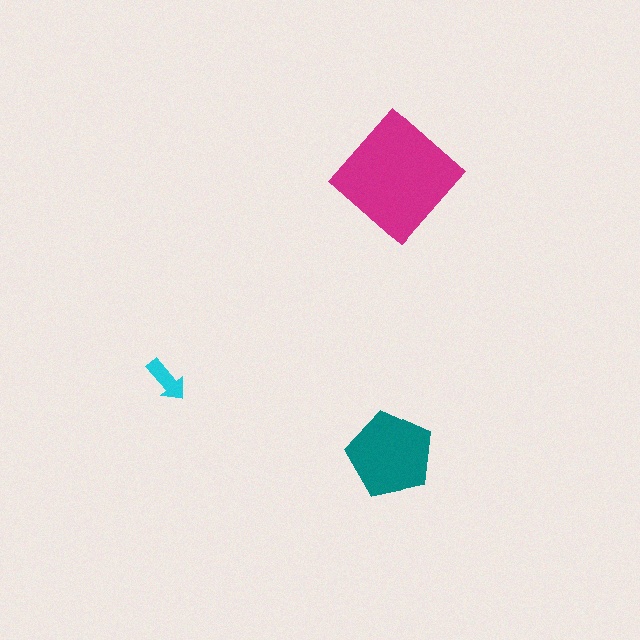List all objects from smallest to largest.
The cyan arrow, the teal pentagon, the magenta diamond.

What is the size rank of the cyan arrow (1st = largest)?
3rd.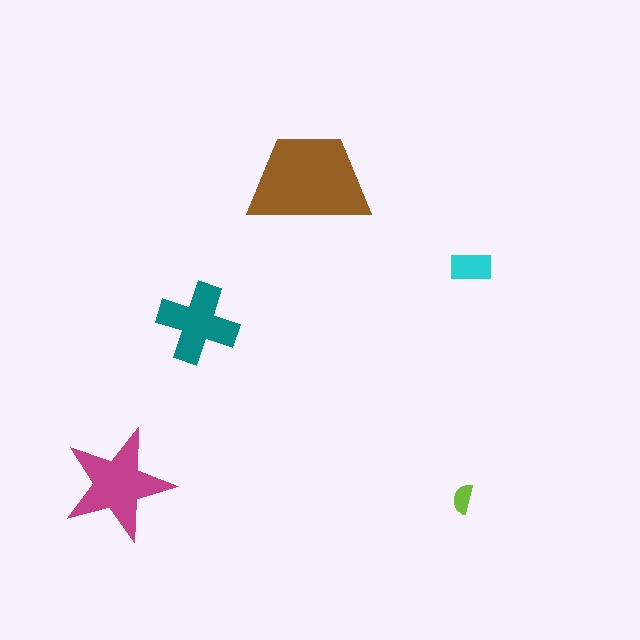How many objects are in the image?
There are 5 objects in the image.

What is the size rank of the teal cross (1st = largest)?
3rd.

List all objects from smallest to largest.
The lime semicircle, the cyan rectangle, the teal cross, the magenta star, the brown trapezoid.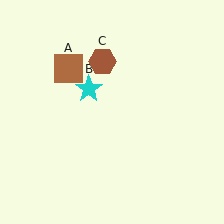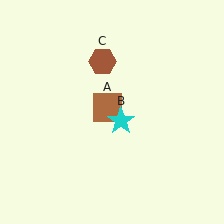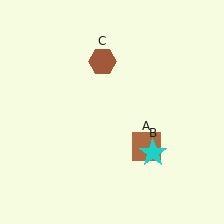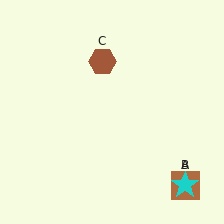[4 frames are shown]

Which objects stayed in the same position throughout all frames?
Brown hexagon (object C) remained stationary.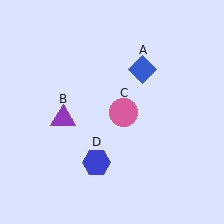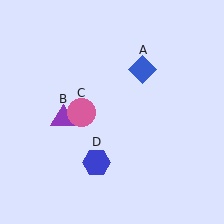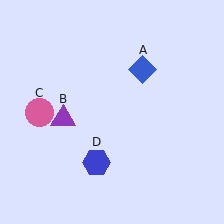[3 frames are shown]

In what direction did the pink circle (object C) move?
The pink circle (object C) moved left.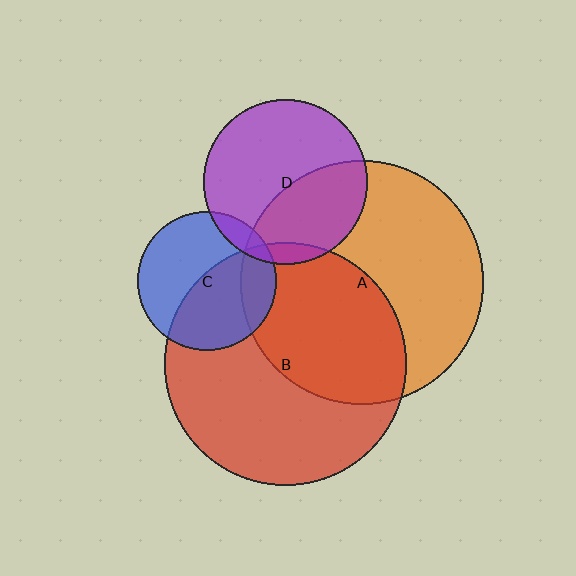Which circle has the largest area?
Circle A (orange).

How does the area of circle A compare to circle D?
Approximately 2.2 times.